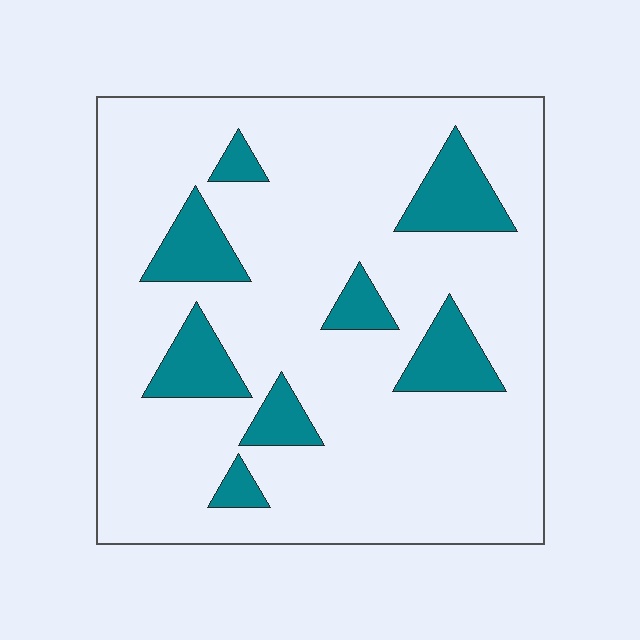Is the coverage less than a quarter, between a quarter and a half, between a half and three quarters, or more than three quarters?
Less than a quarter.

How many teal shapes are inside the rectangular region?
8.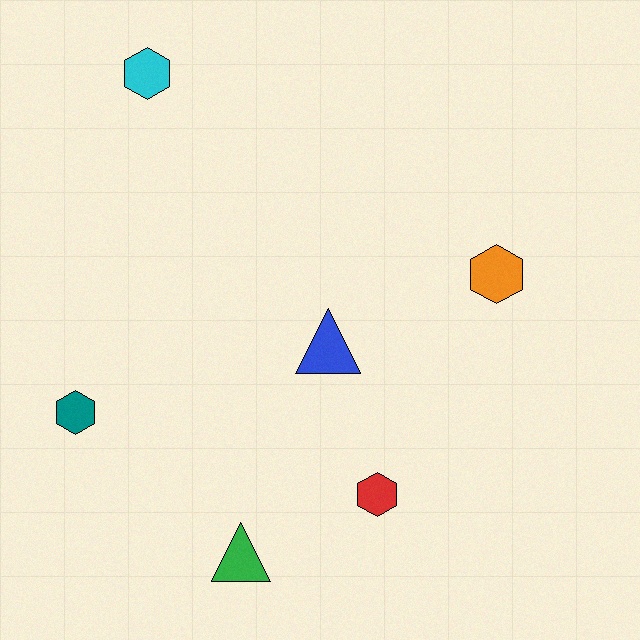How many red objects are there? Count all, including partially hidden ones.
There is 1 red object.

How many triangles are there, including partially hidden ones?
There are 2 triangles.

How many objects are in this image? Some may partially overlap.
There are 6 objects.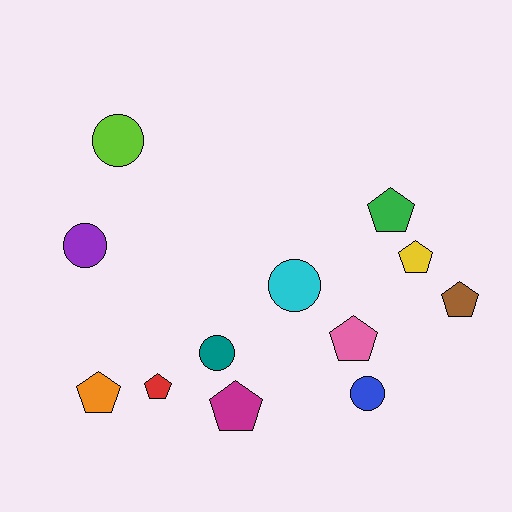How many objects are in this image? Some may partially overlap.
There are 12 objects.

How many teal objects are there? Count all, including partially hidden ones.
There is 1 teal object.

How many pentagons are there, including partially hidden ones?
There are 7 pentagons.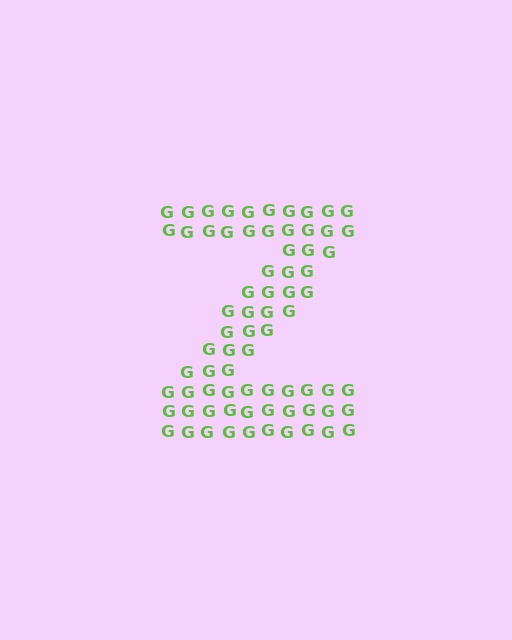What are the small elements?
The small elements are letter G's.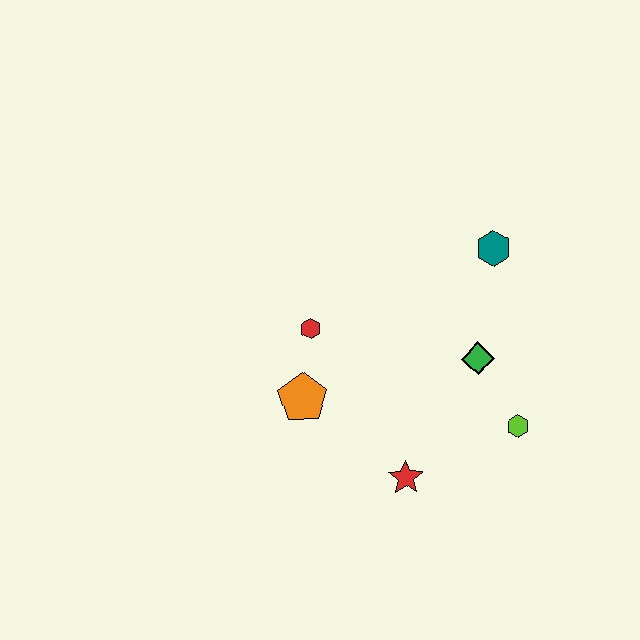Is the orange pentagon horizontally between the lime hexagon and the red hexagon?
No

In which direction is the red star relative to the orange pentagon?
The red star is to the right of the orange pentagon.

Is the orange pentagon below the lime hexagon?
No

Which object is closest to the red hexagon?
The orange pentagon is closest to the red hexagon.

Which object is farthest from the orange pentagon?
The teal hexagon is farthest from the orange pentagon.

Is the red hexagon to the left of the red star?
Yes